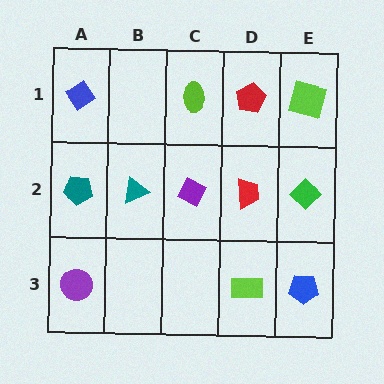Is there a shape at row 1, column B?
No, that cell is empty.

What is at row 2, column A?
A teal pentagon.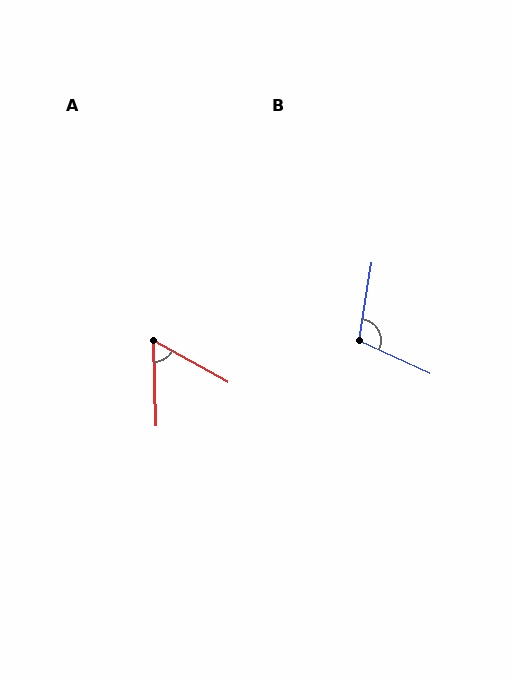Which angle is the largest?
B, at approximately 106 degrees.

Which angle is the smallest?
A, at approximately 60 degrees.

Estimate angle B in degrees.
Approximately 106 degrees.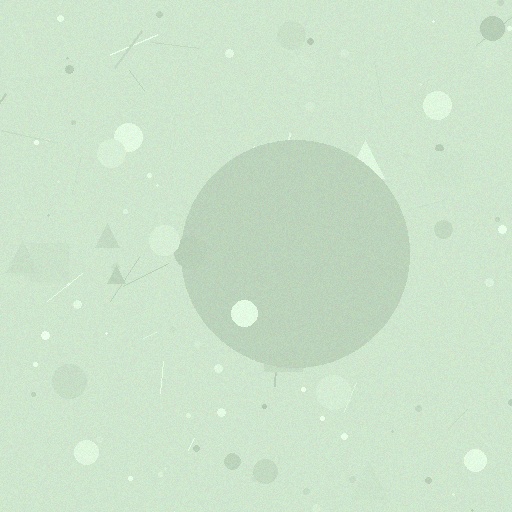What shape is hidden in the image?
A circle is hidden in the image.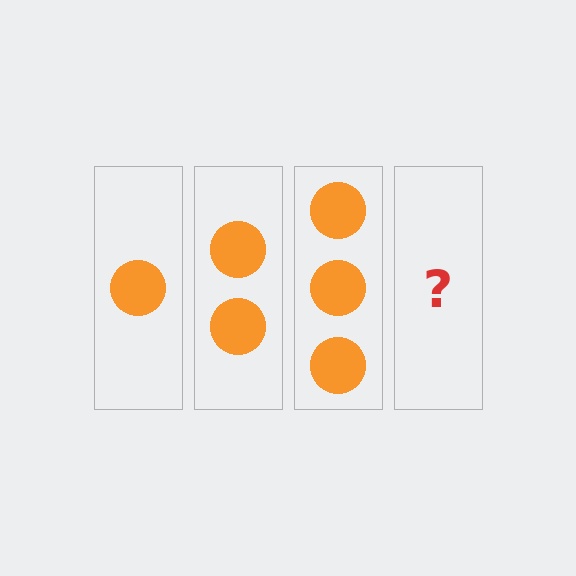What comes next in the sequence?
The next element should be 4 circles.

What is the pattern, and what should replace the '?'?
The pattern is that each step adds one more circle. The '?' should be 4 circles.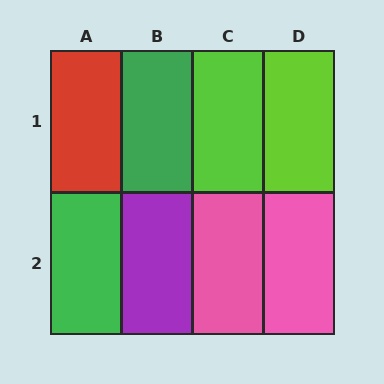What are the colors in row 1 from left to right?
Red, green, lime, lime.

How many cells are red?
1 cell is red.